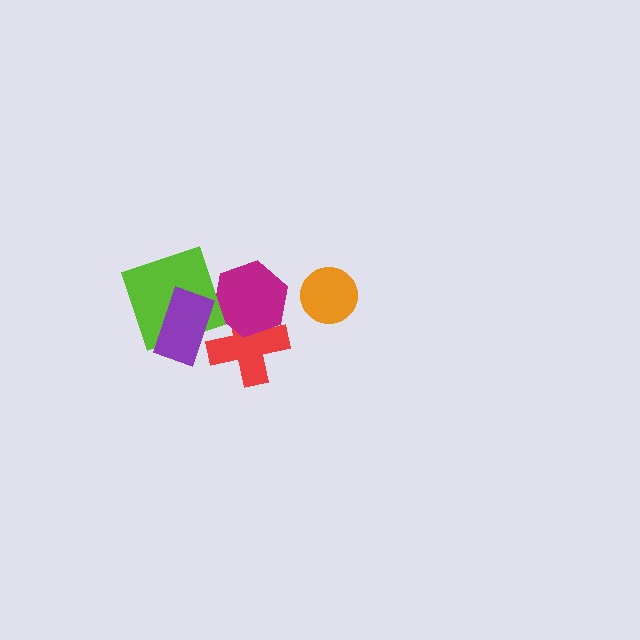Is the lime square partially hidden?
Yes, it is partially covered by another shape.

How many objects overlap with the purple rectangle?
2 objects overlap with the purple rectangle.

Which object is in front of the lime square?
The purple rectangle is in front of the lime square.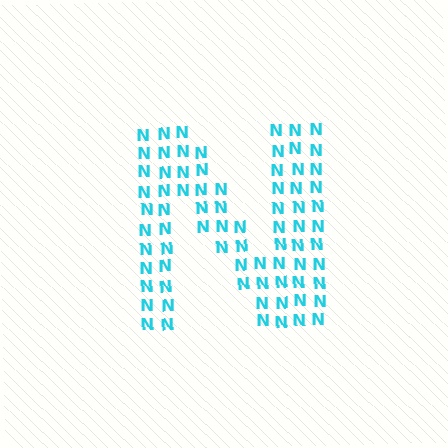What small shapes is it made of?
It is made of small letter N's.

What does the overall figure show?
The overall figure shows the letter N.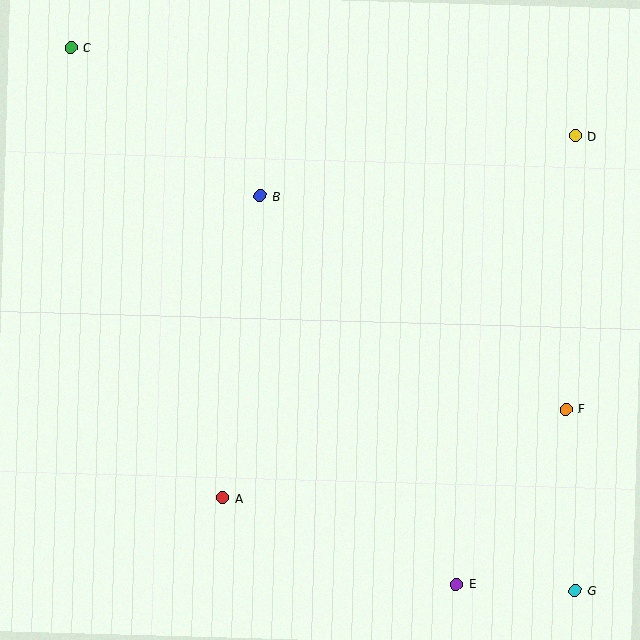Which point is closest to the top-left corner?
Point C is closest to the top-left corner.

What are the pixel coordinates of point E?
Point E is at (456, 584).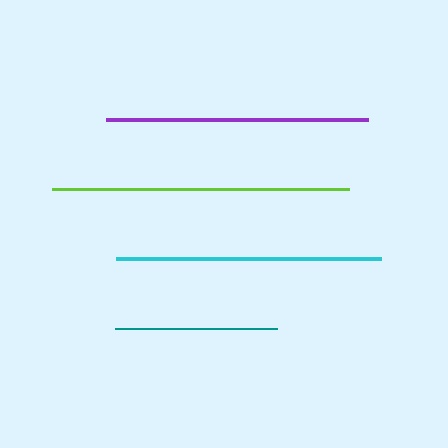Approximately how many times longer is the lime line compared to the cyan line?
The lime line is approximately 1.1 times the length of the cyan line.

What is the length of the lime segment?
The lime segment is approximately 297 pixels long.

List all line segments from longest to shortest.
From longest to shortest: lime, cyan, purple, teal.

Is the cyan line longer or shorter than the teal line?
The cyan line is longer than the teal line.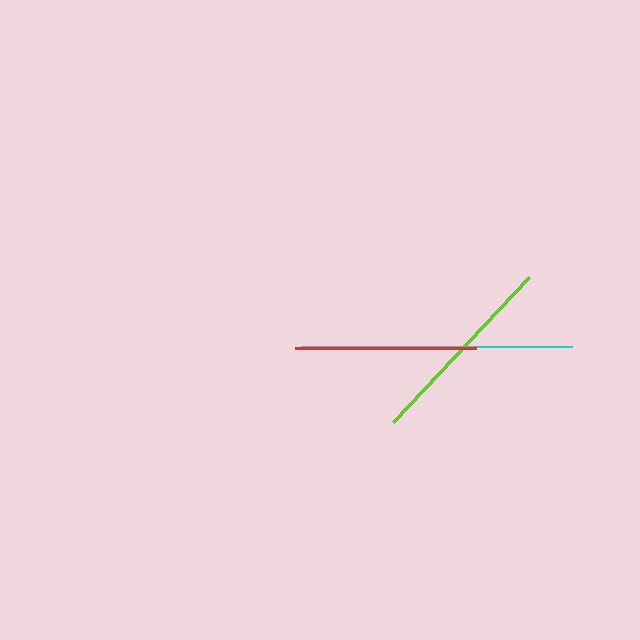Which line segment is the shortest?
The red line is the shortest at approximately 181 pixels.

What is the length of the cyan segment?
The cyan segment is approximately 271 pixels long.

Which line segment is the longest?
The cyan line is the longest at approximately 271 pixels.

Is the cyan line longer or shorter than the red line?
The cyan line is longer than the red line.